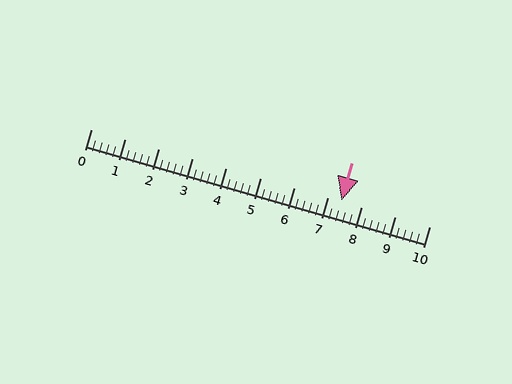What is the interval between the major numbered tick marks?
The major tick marks are spaced 1 units apart.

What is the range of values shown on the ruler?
The ruler shows values from 0 to 10.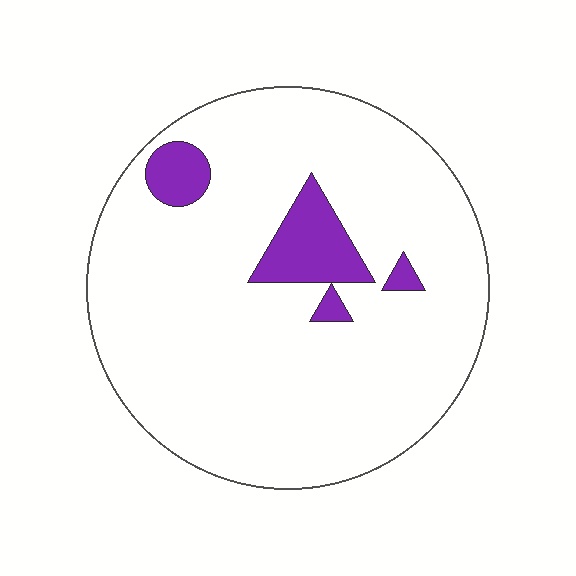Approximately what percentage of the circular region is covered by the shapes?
Approximately 10%.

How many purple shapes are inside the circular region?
4.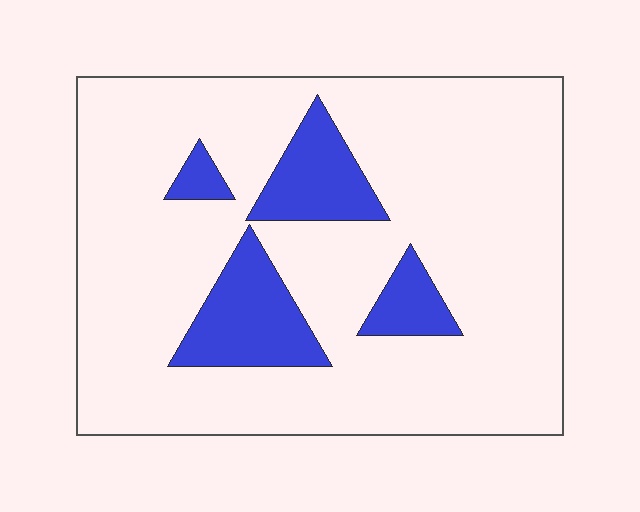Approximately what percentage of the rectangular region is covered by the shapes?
Approximately 15%.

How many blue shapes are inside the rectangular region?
4.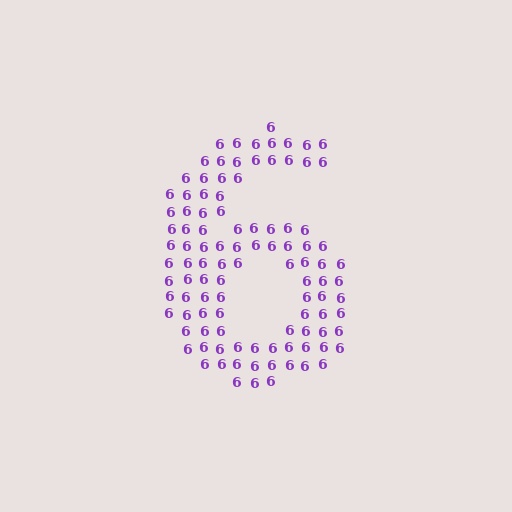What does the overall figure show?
The overall figure shows the digit 6.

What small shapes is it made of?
It is made of small digit 6's.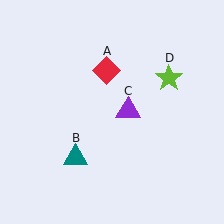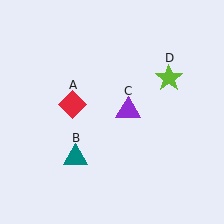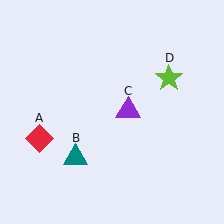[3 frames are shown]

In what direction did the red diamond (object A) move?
The red diamond (object A) moved down and to the left.